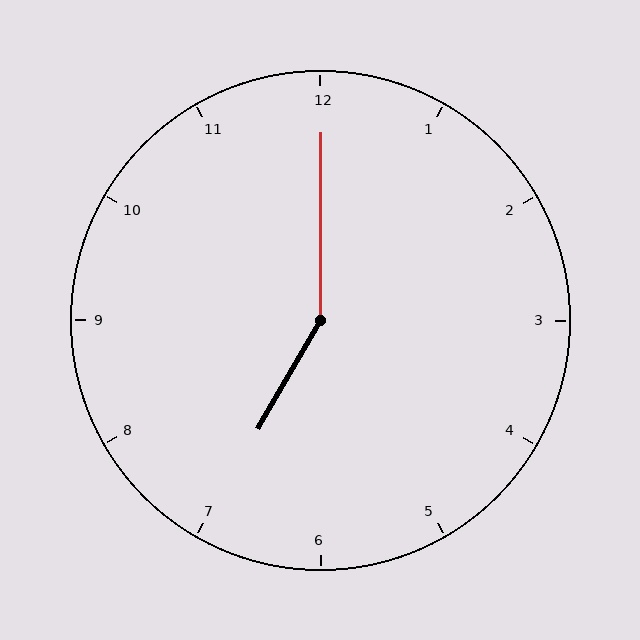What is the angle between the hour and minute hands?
Approximately 150 degrees.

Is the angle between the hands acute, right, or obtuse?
It is obtuse.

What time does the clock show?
7:00.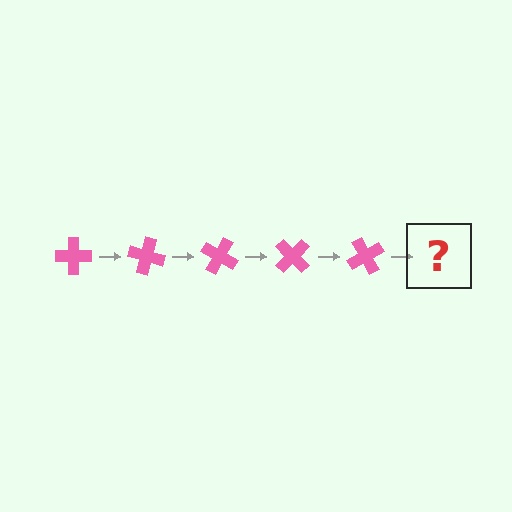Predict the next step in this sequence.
The next step is a pink cross rotated 75 degrees.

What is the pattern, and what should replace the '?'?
The pattern is that the cross rotates 15 degrees each step. The '?' should be a pink cross rotated 75 degrees.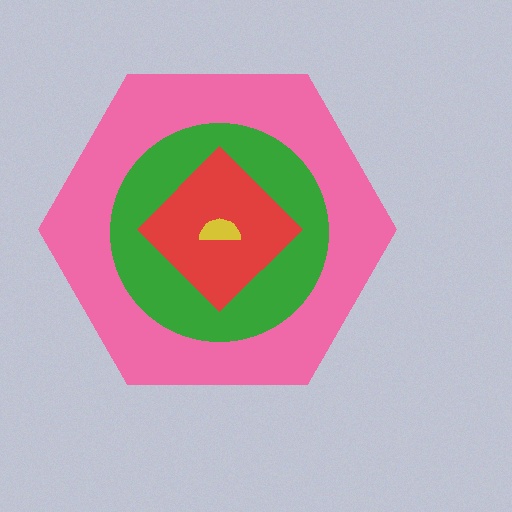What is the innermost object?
The yellow semicircle.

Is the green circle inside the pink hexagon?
Yes.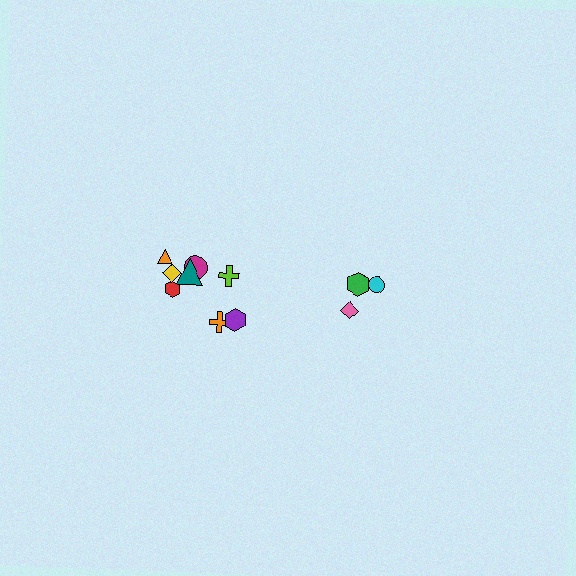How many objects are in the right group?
There are 3 objects.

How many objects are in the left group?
There are 8 objects.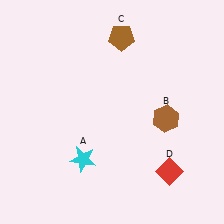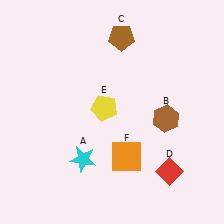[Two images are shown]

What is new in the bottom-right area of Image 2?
An orange square (F) was added in the bottom-right area of Image 2.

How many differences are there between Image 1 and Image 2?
There are 2 differences between the two images.